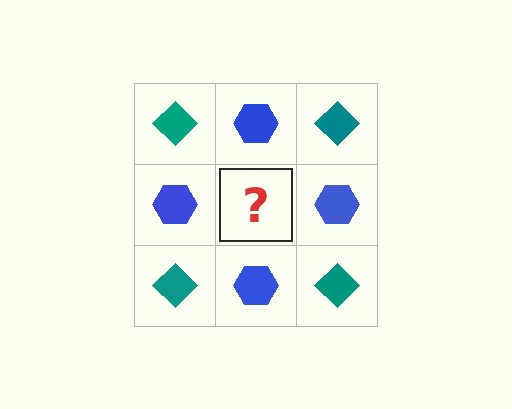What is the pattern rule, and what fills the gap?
The rule is that it alternates teal diamond and blue hexagon in a checkerboard pattern. The gap should be filled with a teal diamond.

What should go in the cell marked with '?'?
The missing cell should contain a teal diamond.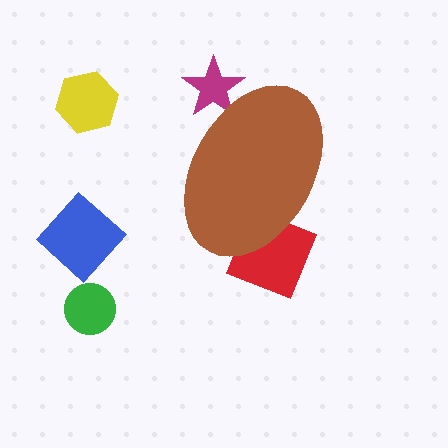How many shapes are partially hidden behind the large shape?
2 shapes are partially hidden.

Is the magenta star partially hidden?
Yes, the magenta star is partially hidden behind the brown ellipse.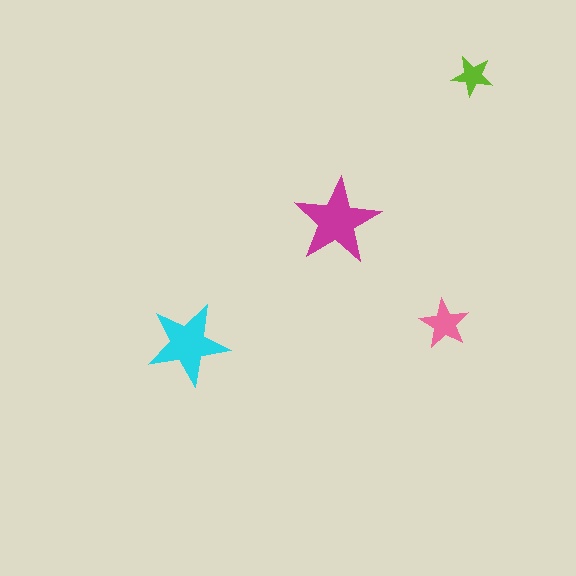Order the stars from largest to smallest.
the magenta one, the cyan one, the pink one, the lime one.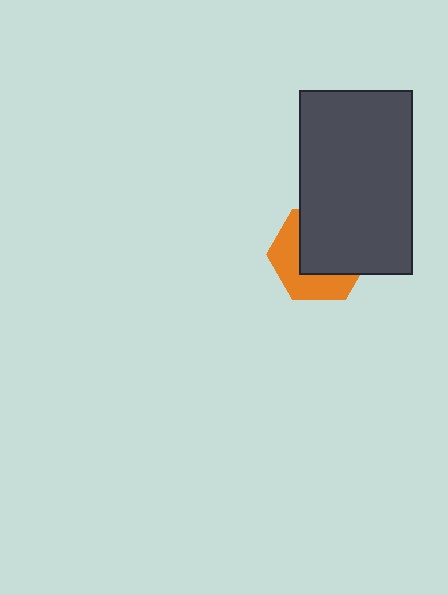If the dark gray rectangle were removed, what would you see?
You would see the complete orange hexagon.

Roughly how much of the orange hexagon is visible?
A small part of it is visible (roughly 43%).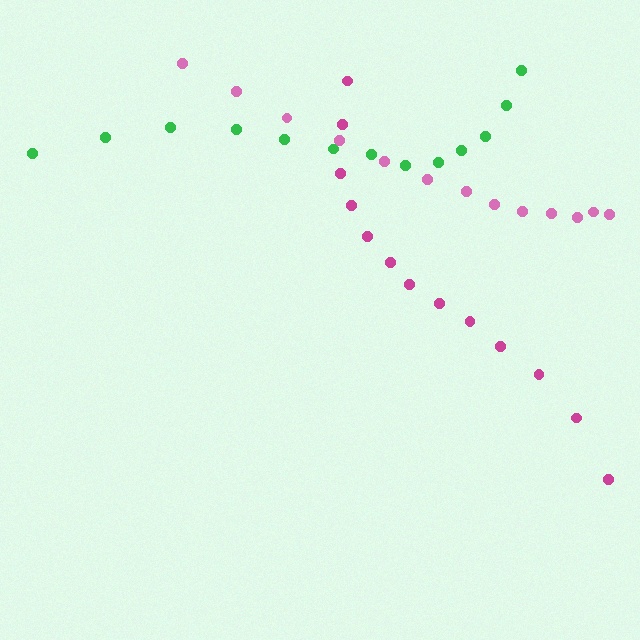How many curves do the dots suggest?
There are 3 distinct paths.